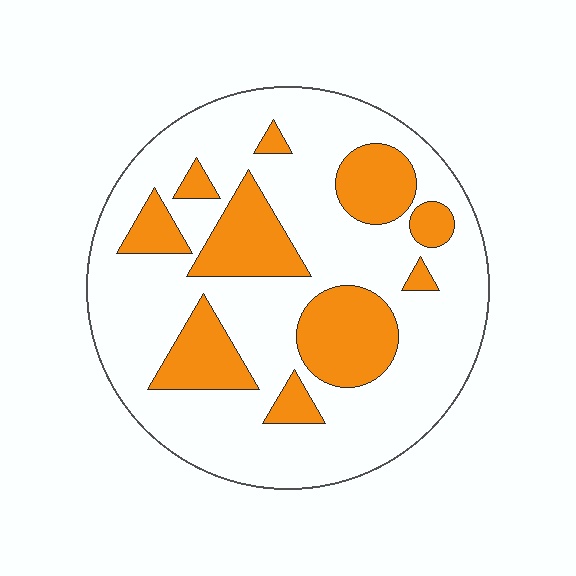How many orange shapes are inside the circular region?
10.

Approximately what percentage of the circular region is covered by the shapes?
Approximately 25%.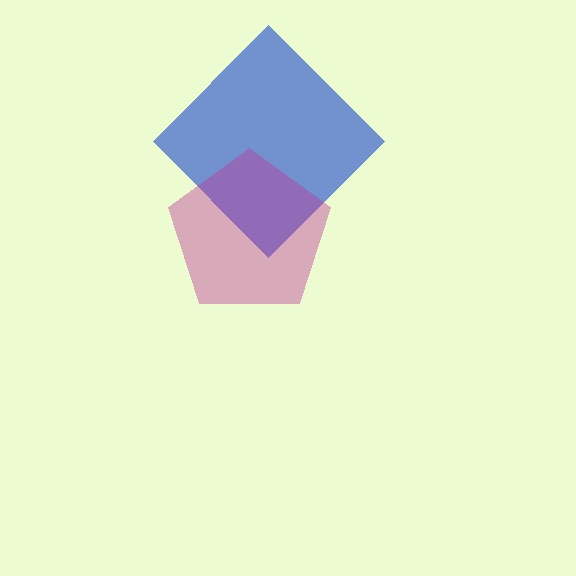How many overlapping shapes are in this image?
There are 2 overlapping shapes in the image.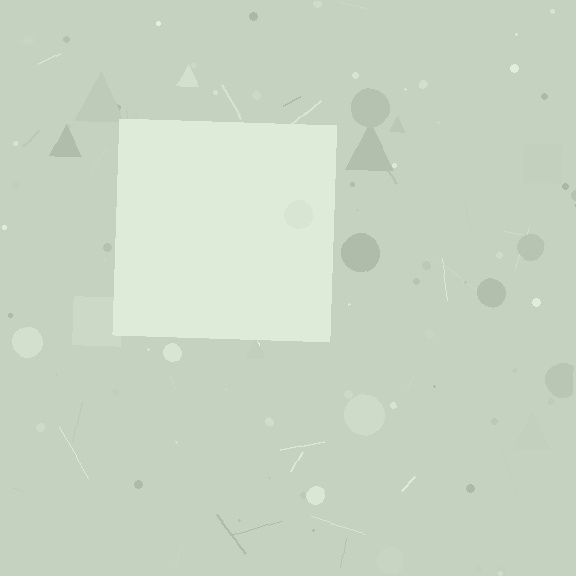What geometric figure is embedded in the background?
A square is embedded in the background.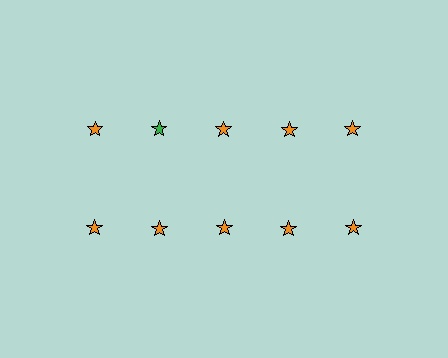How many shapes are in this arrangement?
There are 10 shapes arranged in a grid pattern.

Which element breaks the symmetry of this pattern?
The green star in the top row, second from left column breaks the symmetry. All other shapes are orange stars.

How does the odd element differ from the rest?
It has a different color: green instead of orange.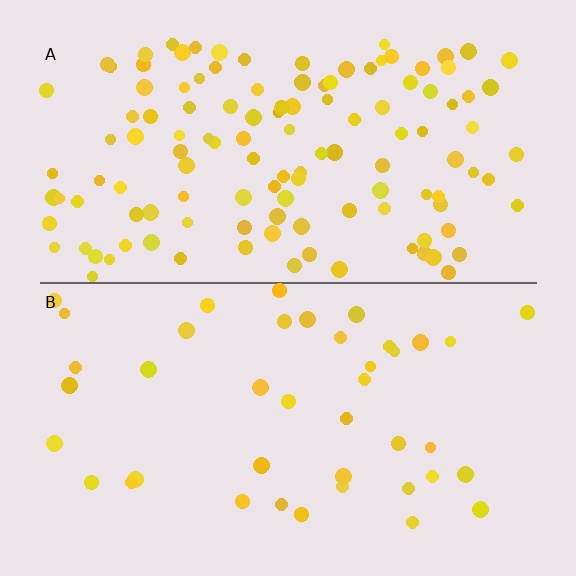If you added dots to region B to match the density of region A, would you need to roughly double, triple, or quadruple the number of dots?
Approximately triple.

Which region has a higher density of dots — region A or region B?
A (the top).